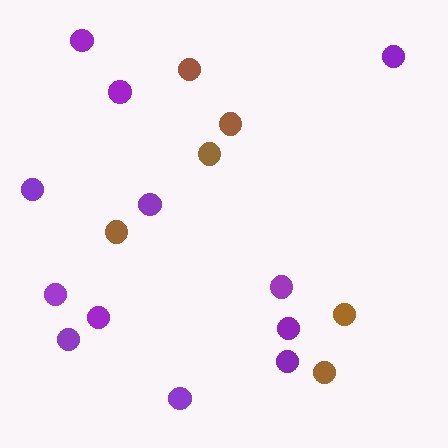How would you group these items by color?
There are 2 groups: one group of purple circles (12) and one group of brown circles (6).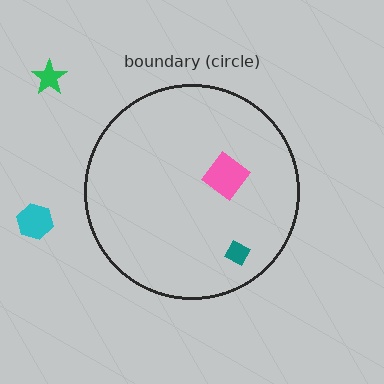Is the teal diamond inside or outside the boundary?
Inside.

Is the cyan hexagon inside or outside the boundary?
Outside.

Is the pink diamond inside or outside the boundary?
Inside.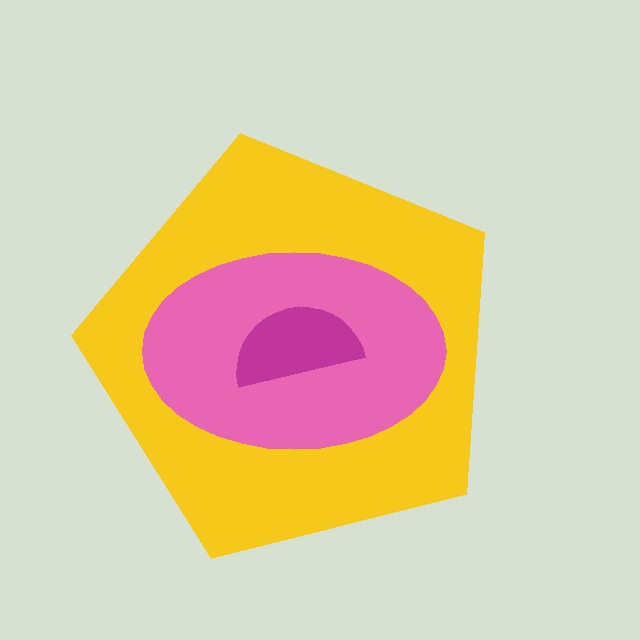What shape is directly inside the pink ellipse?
The magenta semicircle.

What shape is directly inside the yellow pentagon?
The pink ellipse.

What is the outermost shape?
The yellow pentagon.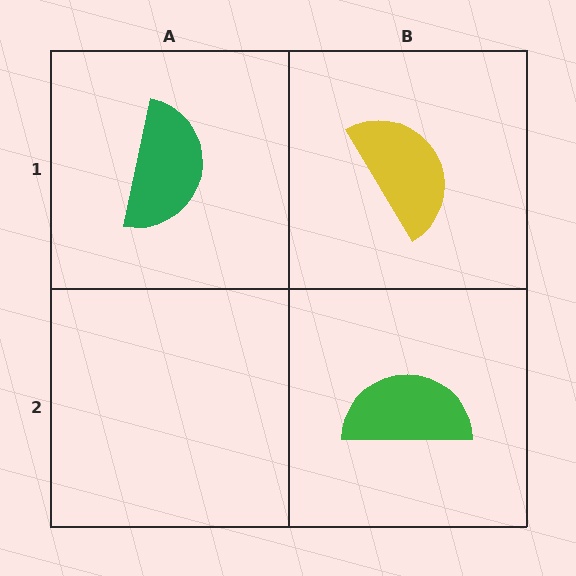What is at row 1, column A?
A green semicircle.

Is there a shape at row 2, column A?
No, that cell is empty.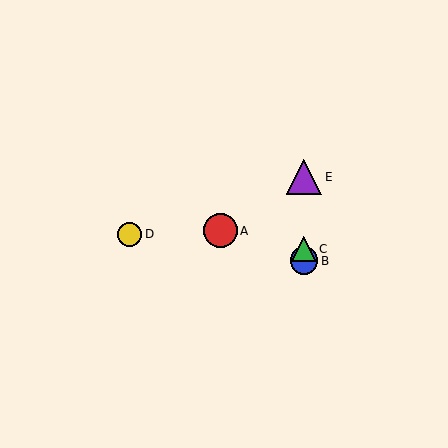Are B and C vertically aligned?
Yes, both are at x≈304.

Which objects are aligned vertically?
Objects B, C, E are aligned vertically.